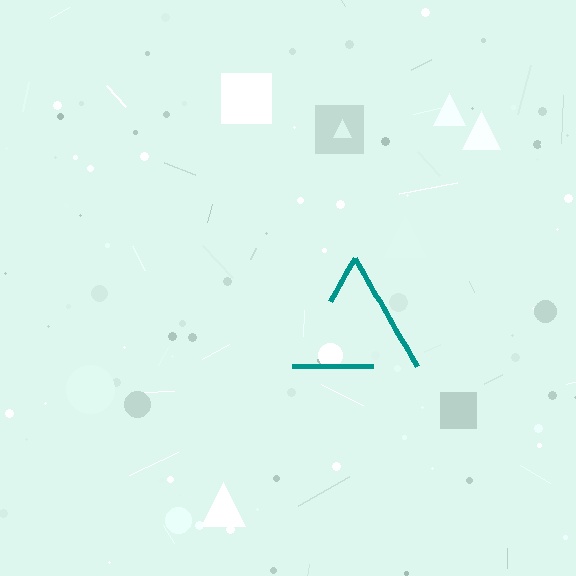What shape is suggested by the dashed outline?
The dashed outline suggests a triangle.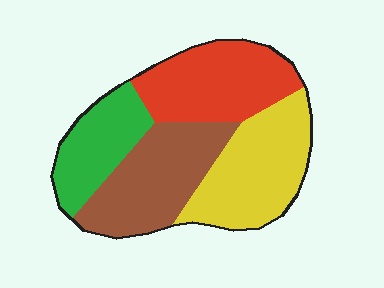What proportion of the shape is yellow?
Yellow covers 28% of the shape.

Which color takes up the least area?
Green, at roughly 20%.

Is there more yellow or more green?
Yellow.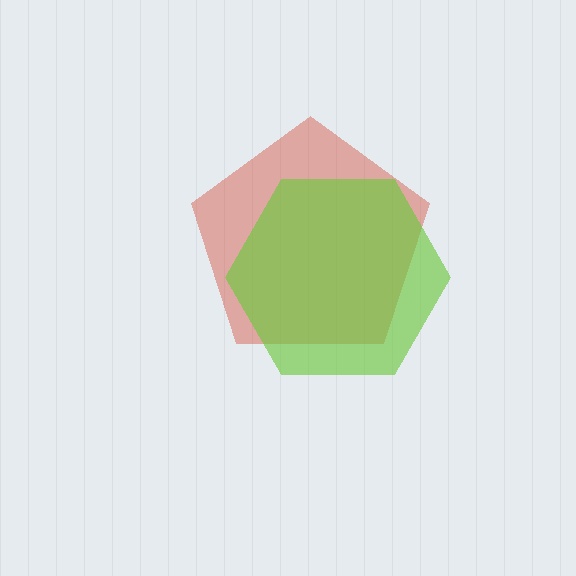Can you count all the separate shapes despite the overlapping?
Yes, there are 2 separate shapes.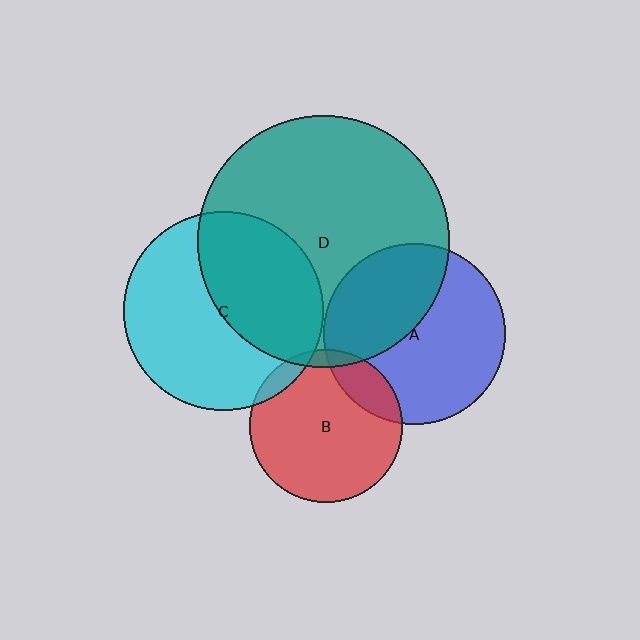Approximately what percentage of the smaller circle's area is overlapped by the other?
Approximately 40%.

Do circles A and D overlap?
Yes.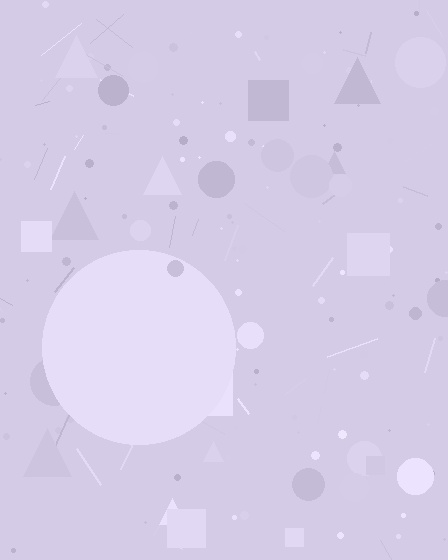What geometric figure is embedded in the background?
A circle is embedded in the background.